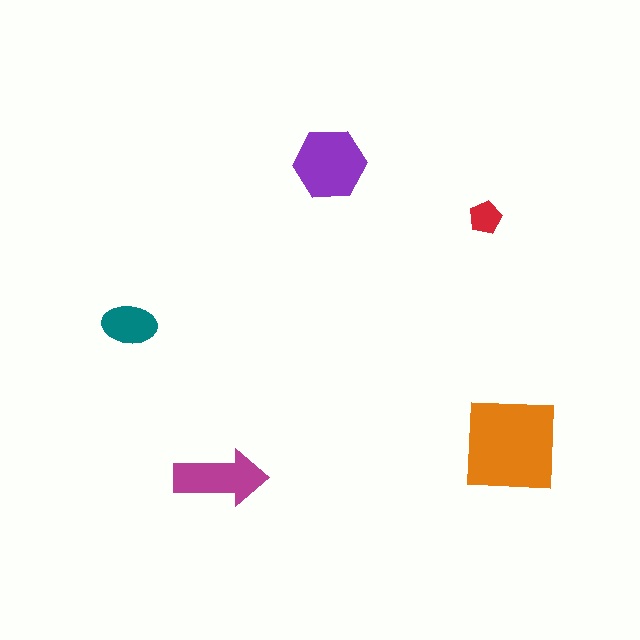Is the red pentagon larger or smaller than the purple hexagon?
Smaller.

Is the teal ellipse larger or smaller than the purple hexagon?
Smaller.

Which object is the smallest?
The red pentagon.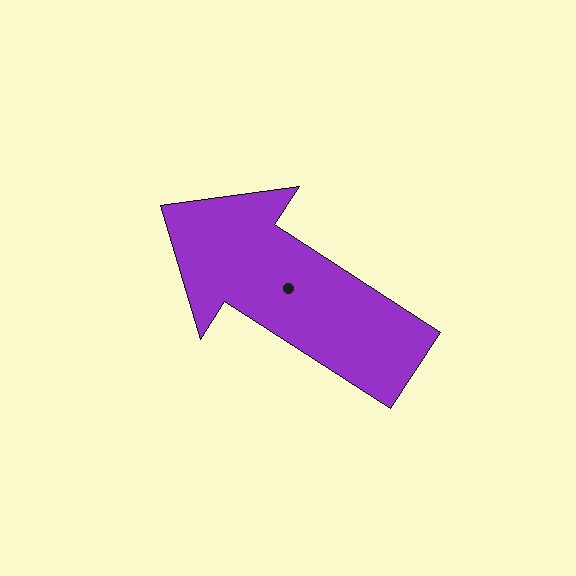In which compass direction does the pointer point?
Northwest.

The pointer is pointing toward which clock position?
Roughly 10 o'clock.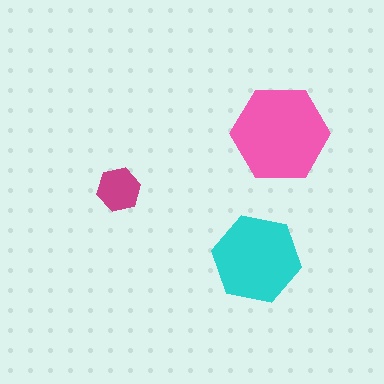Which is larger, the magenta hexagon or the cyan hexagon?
The cyan one.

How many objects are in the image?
There are 3 objects in the image.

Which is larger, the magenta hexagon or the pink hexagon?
The pink one.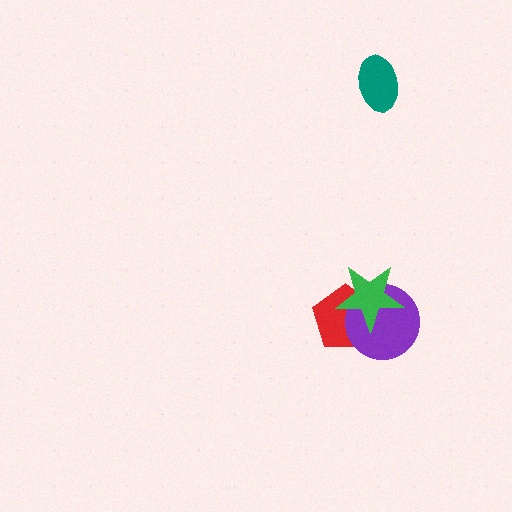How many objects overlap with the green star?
2 objects overlap with the green star.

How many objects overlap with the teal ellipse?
0 objects overlap with the teal ellipse.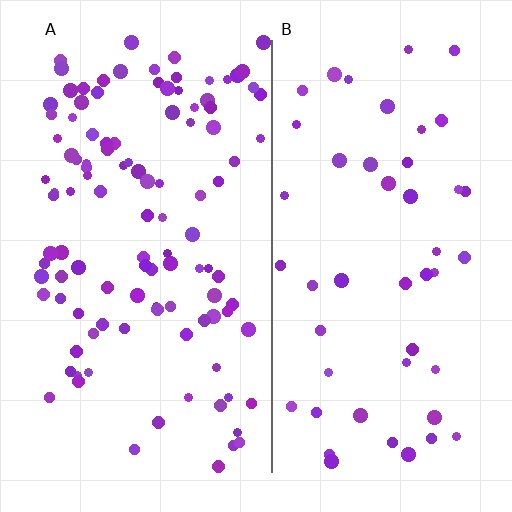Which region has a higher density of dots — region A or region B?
A (the left).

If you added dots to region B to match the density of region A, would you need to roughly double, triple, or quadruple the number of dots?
Approximately double.